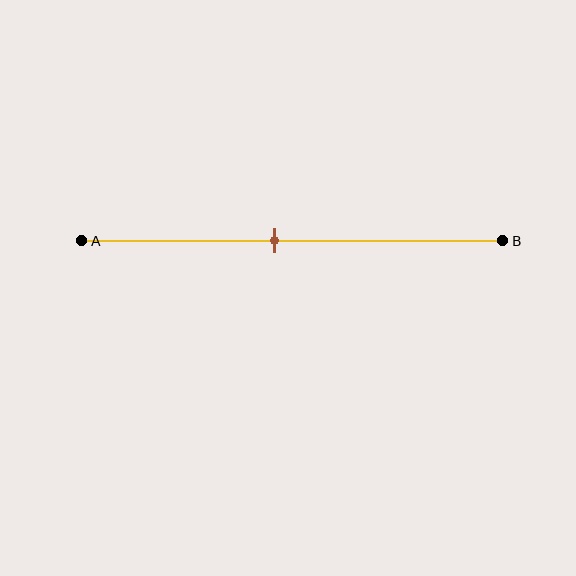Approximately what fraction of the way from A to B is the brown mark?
The brown mark is approximately 45% of the way from A to B.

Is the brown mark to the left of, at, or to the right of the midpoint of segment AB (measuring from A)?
The brown mark is to the left of the midpoint of segment AB.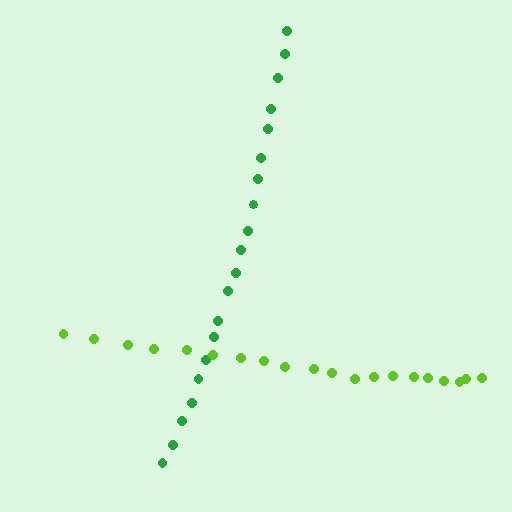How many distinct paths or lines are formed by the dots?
There are 2 distinct paths.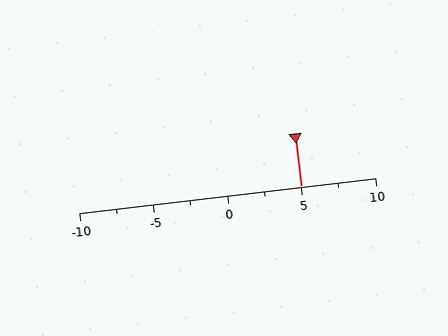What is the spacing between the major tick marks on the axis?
The major ticks are spaced 5 apart.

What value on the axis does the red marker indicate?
The marker indicates approximately 5.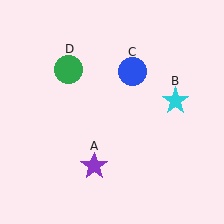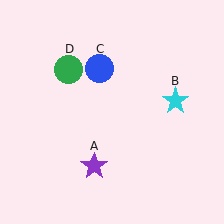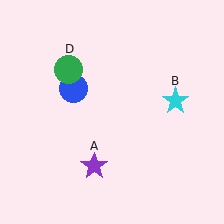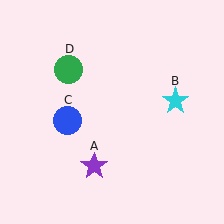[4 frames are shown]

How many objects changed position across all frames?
1 object changed position: blue circle (object C).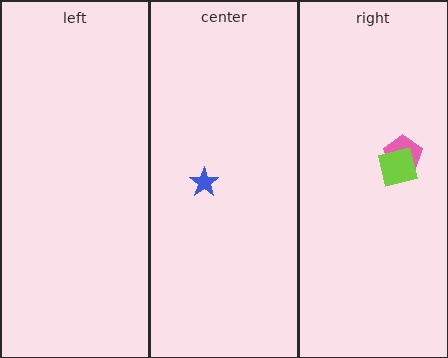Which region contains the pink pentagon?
The right region.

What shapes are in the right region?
The pink pentagon, the lime square.